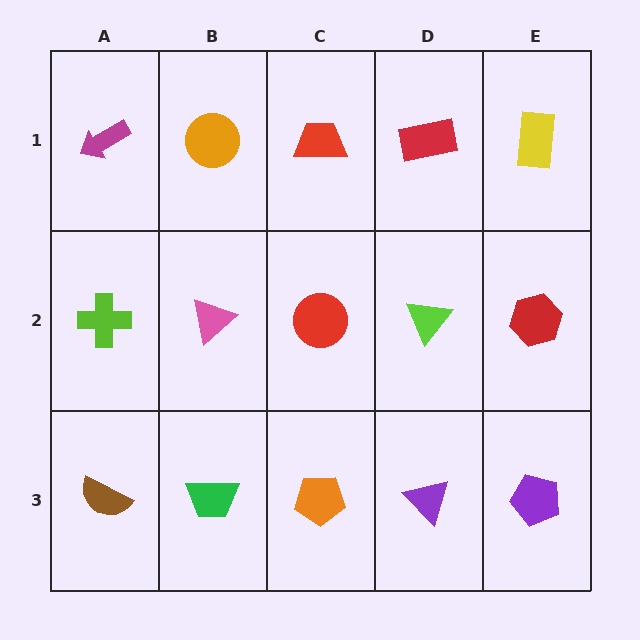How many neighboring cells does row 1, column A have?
2.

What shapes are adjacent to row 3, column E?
A red hexagon (row 2, column E), a purple triangle (row 3, column D).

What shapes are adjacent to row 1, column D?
A lime triangle (row 2, column D), a red trapezoid (row 1, column C), a yellow rectangle (row 1, column E).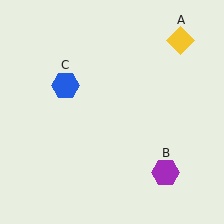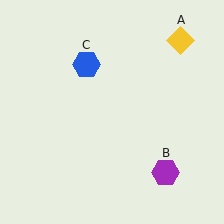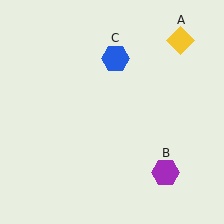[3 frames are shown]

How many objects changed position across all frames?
1 object changed position: blue hexagon (object C).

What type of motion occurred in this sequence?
The blue hexagon (object C) rotated clockwise around the center of the scene.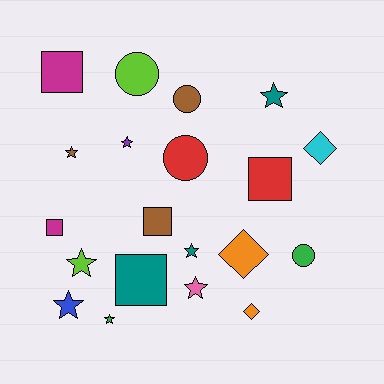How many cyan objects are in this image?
There is 1 cyan object.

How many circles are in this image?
There are 4 circles.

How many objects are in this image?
There are 20 objects.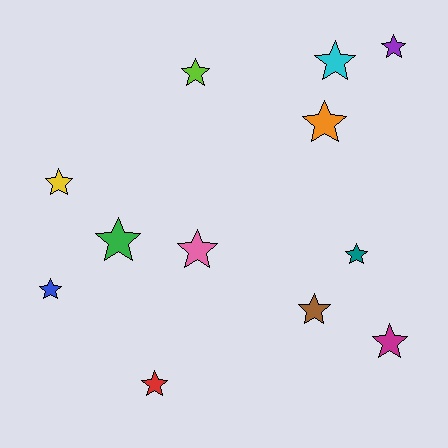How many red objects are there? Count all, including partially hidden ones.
There is 1 red object.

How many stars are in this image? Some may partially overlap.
There are 12 stars.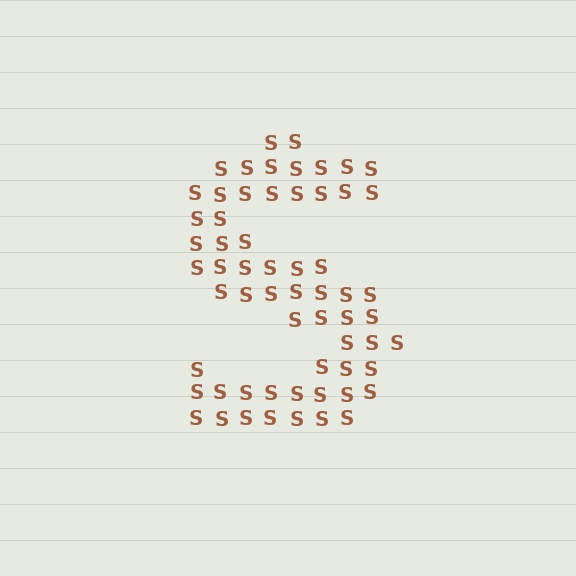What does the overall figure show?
The overall figure shows the letter S.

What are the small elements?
The small elements are letter S's.